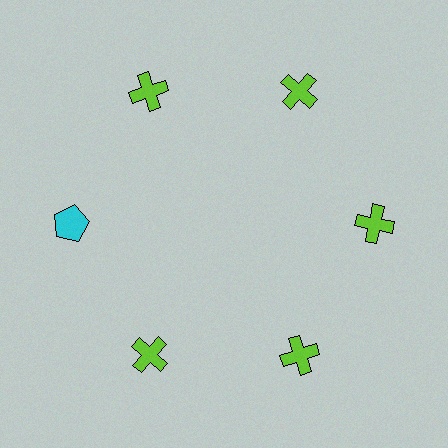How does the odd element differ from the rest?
It differs in both color (cyan instead of lime) and shape (pentagon instead of cross).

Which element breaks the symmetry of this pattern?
The cyan pentagon at roughly the 9 o'clock position breaks the symmetry. All other shapes are lime crosses.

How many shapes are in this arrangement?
There are 6 shapes arranged in a ring pattern.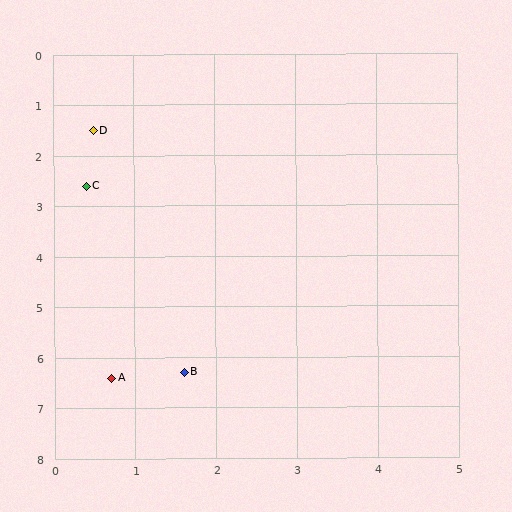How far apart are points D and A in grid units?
Points D and A are about 4.9 grid units apart.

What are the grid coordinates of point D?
Point D is at approximately (0.5, 1.5).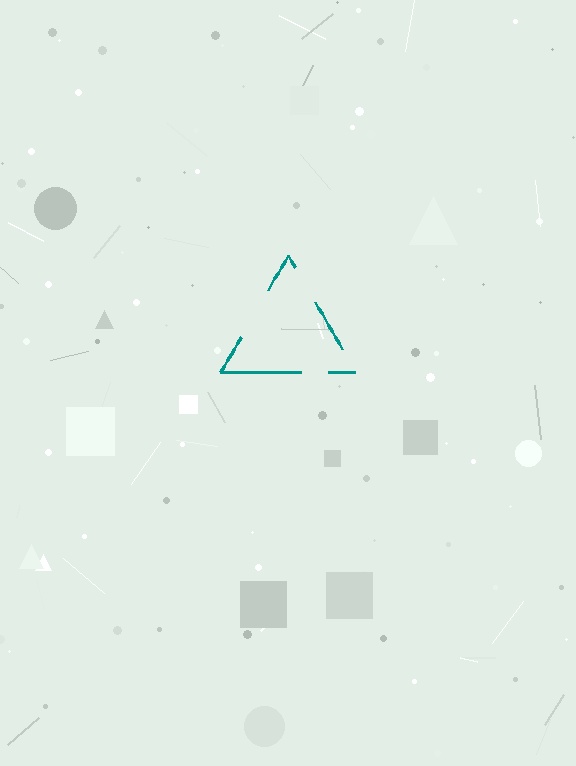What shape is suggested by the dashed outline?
The dashed outline suggests a triangle.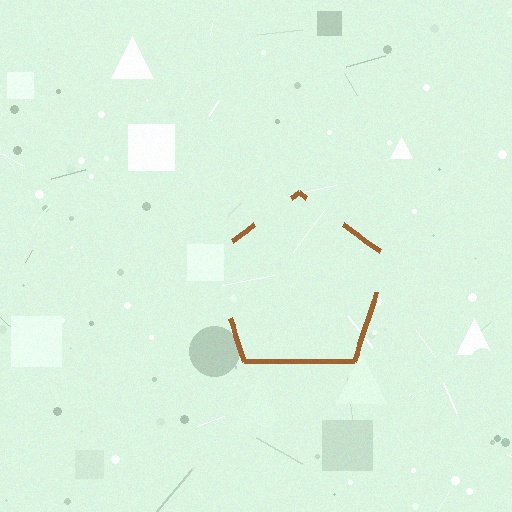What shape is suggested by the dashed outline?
The dashed outline suggests a pentagon.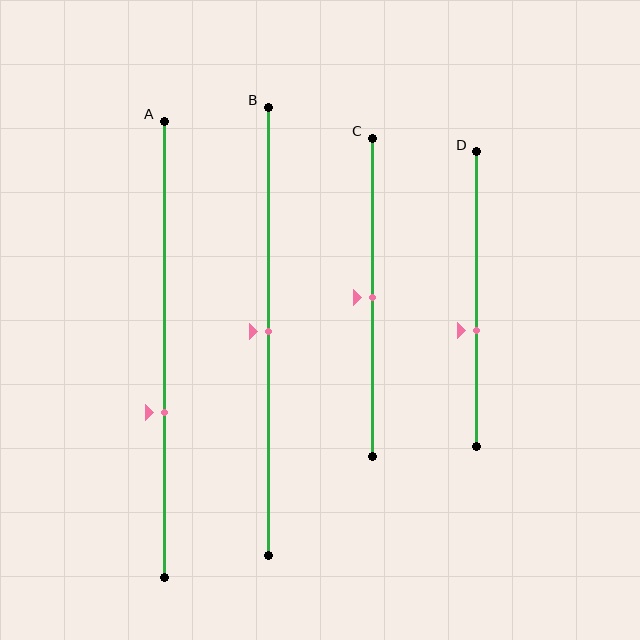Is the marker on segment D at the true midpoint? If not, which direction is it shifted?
No, the marker on segment D is shifted downward by about 11% of the segment length.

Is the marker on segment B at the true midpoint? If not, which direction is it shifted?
Yes, the marker on segment B is at the true midpoint.